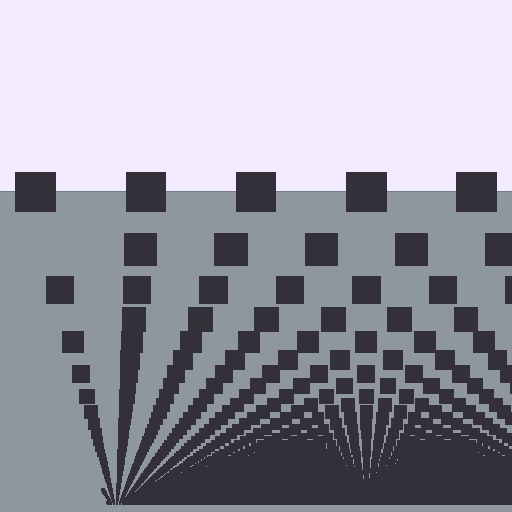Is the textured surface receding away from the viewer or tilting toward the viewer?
The surface appears to tilt toward the viewer. Texture elements get larger and sparser toward the top.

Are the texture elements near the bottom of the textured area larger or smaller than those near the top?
Smaller. The gradient is inverted — elements near the bottom are smaller and denser.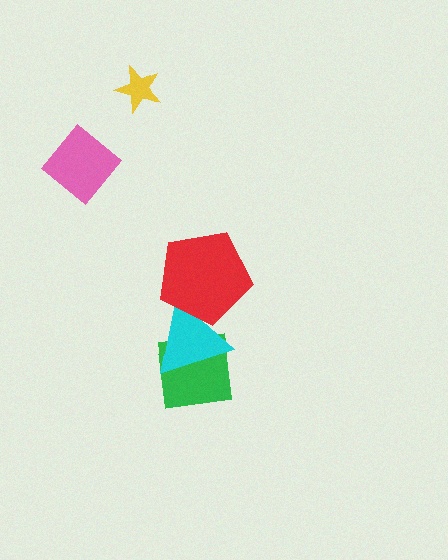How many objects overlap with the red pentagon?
1 object overlaps with the red pentagon.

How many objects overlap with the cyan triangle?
2 objects overlap with the cyan triangle.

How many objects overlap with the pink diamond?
0 objects overlap with the pink diamond.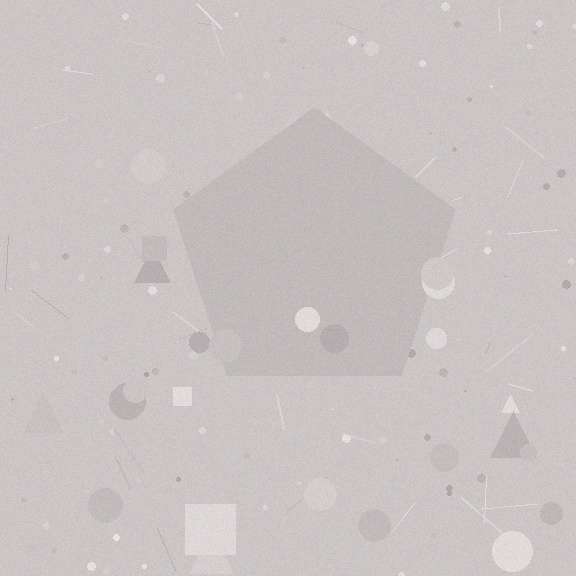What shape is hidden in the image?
A pentagon is hidden in the image.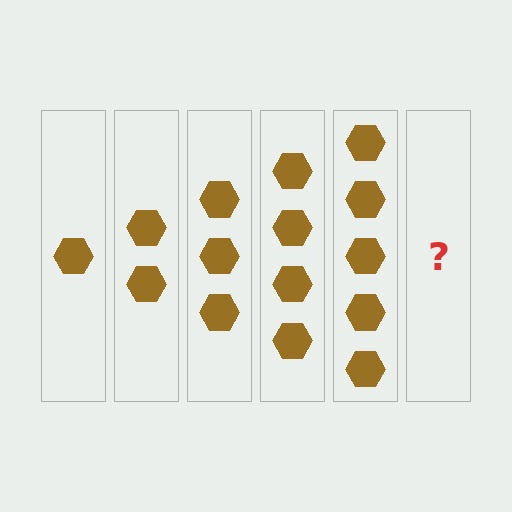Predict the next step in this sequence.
The next step is 6 hexagons.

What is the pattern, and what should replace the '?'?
The pattern is that each step adds one more hexagon. The '?' should be 6 hexagons.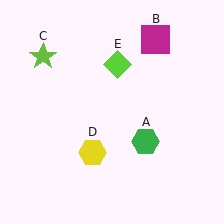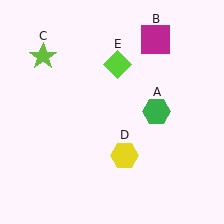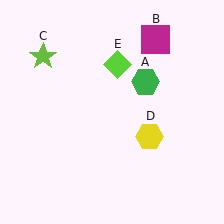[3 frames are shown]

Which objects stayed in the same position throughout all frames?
Magenta square (object B) and lime star (object C) and lime diamond (object E) remained stationary.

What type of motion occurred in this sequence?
The green hexagon (object A), yellow hexagon (object D) rotated counterclockwise around the center of the scene.